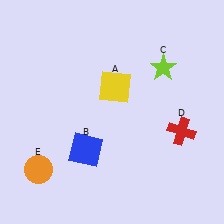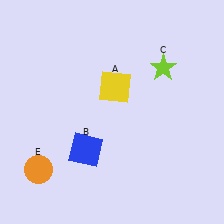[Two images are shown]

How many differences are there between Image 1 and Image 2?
There is 1 difference between the two images.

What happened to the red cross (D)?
The red cross (D) was removed in Image 2. It was in the bottom-right area of Image 1.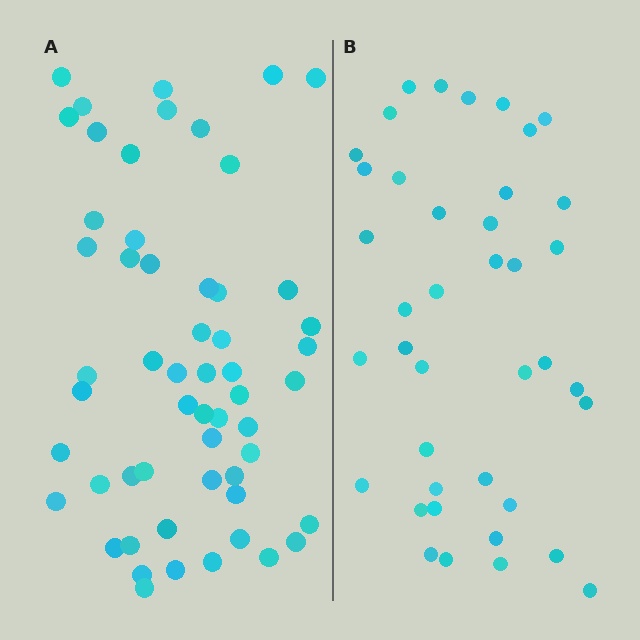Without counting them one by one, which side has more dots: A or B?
Region A (the left region) has more dots.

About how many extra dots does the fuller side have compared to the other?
Region A has approximately 15 more dots than region B.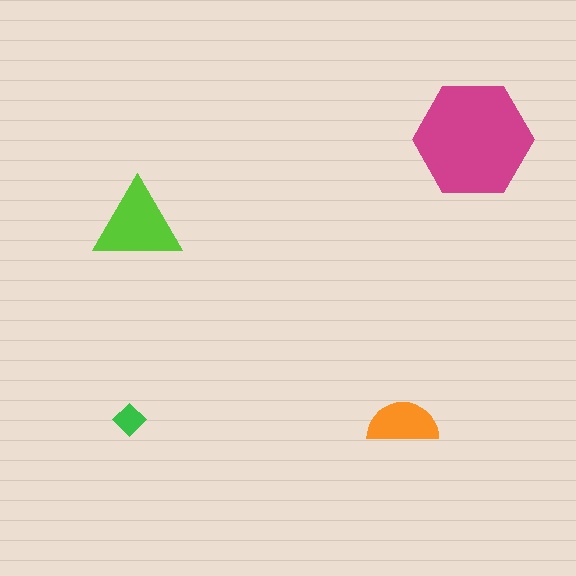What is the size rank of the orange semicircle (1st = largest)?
3rd.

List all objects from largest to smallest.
The magenta hexagon, the lime triangle, the orange semicircle, the green diamond.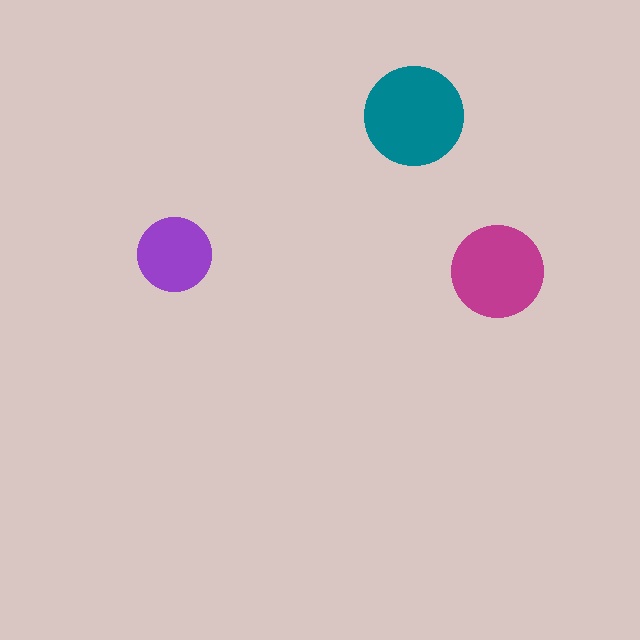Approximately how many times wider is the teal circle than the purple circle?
About 1.5 times wider.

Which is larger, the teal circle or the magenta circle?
The teal one.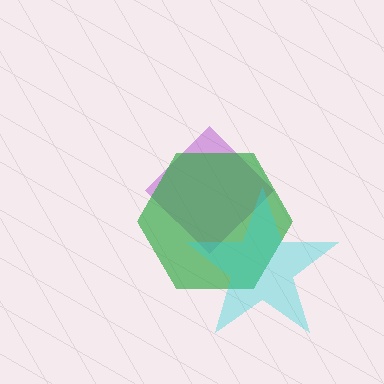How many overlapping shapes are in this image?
There are 3 overlapping shapes in the image.